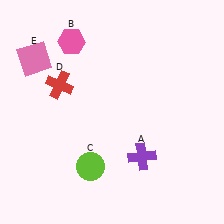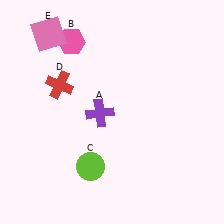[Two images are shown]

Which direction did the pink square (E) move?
The pink square (E) moved up.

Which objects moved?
The objects that moved are: the purple cross (A), the pink square (E).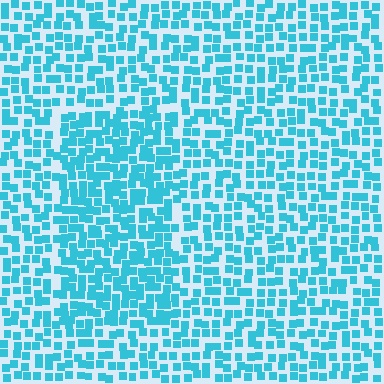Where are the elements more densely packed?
The elements are more densely packed inside the rectangle boundary.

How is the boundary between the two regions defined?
The boundary is defined by a change in element density (approximately 1.5x ratio). All elements are the same color, size, and shape.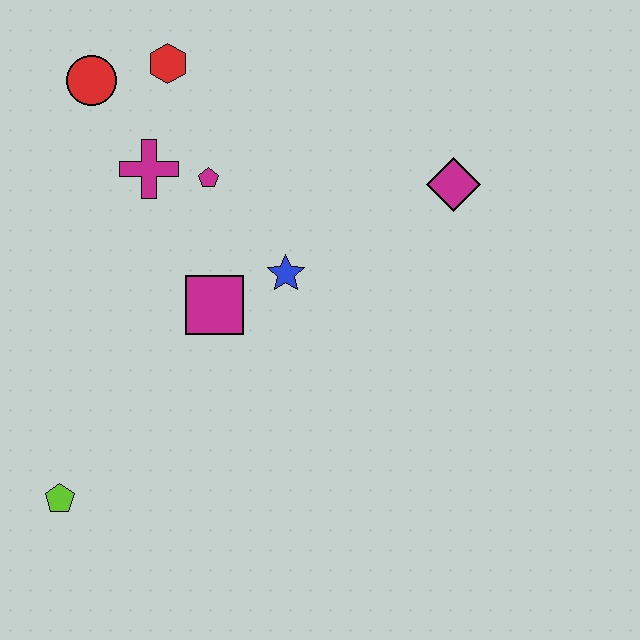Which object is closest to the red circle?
The red hexagon is closest to the red circle.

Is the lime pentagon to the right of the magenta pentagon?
No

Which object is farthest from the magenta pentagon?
The lime pentagon is farthest from the magenta pentagon.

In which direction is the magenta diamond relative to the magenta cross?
The magenta diamond is to the right of the magenta cross.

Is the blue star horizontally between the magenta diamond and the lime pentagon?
Yes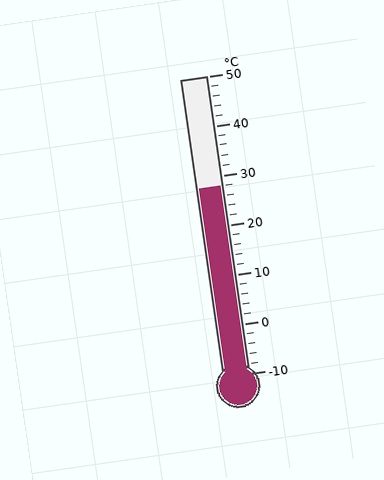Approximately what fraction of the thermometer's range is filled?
The thermometer is filled to approximately 65% of its range.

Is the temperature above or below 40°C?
The temperature is below 40°C.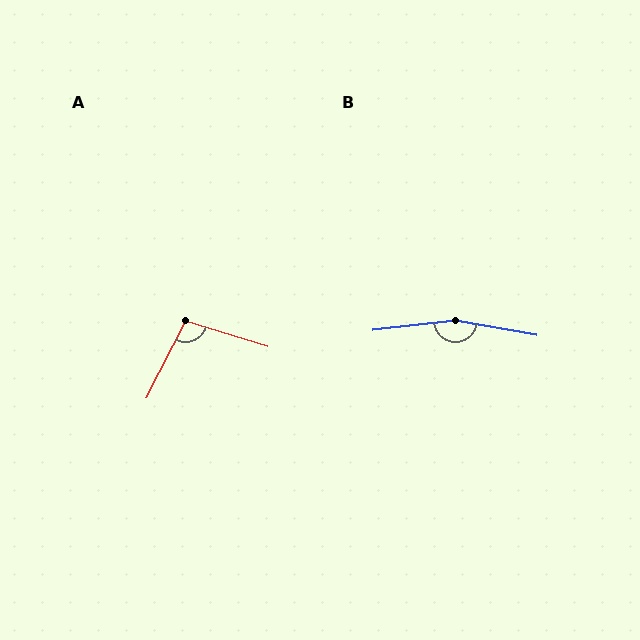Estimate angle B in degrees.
Approximately 163 degrees.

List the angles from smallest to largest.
A (100°), B (163°).